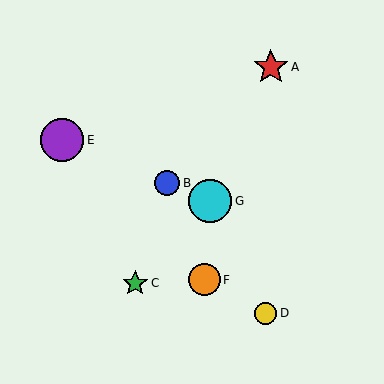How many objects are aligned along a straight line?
3 objects (B, E, G) are aligned along a straight line.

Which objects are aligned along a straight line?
Objects B, E, G are aligned along a straight line.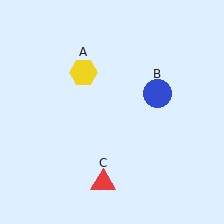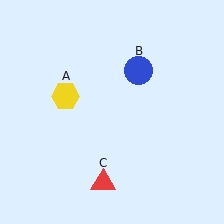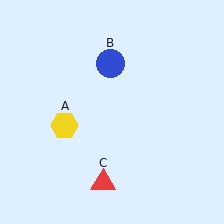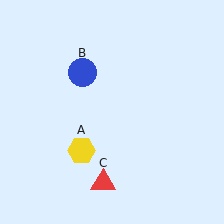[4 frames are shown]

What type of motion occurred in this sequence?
The yellow hexagon (object A), blue circle (object B) rotated counterclockwise around the center of the scene.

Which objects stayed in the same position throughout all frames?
Red triangle (object C) remained stationary.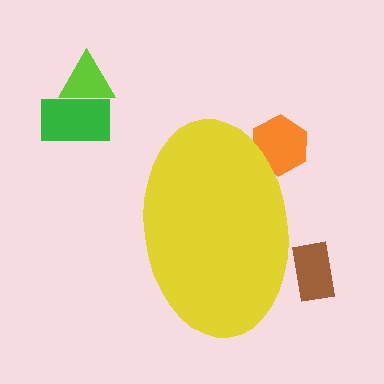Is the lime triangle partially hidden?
No, the lime triangle is fully visible.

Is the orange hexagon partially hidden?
Yes, the orange hexagon is partially hidden behind the yellow ellipse.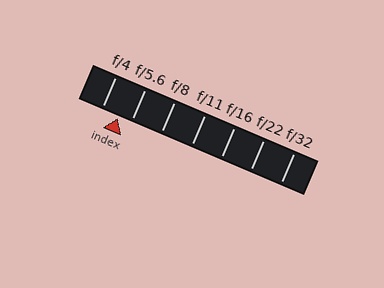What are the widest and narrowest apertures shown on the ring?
The widest aperture shown is f/4 and the narrowest is f/32.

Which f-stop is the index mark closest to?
The index mark is closest to f/5.6.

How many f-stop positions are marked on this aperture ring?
There are 7 f-stop positions marked.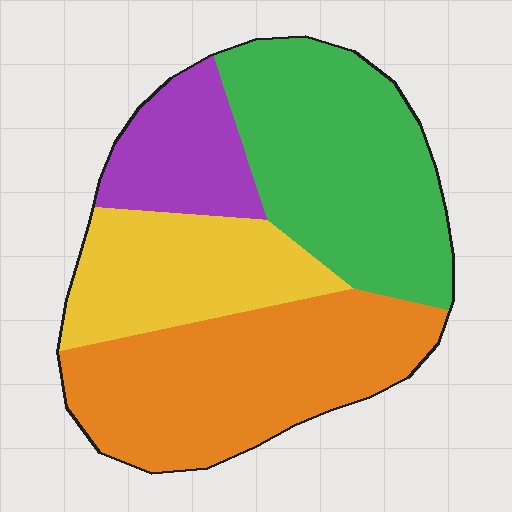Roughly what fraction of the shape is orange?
Orange covers about 35% of the shape.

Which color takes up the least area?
Purple, at roughly 15%.